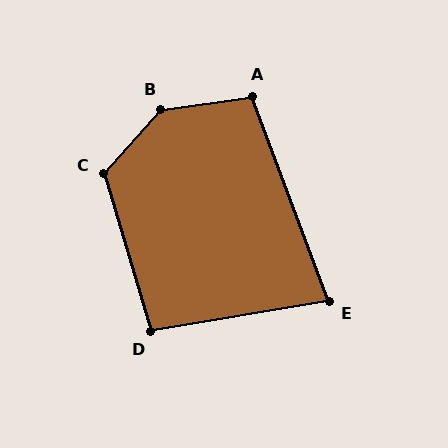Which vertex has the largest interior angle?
B, at approximately 140 degrees.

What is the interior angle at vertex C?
Approximately 122 degrees (obtuse).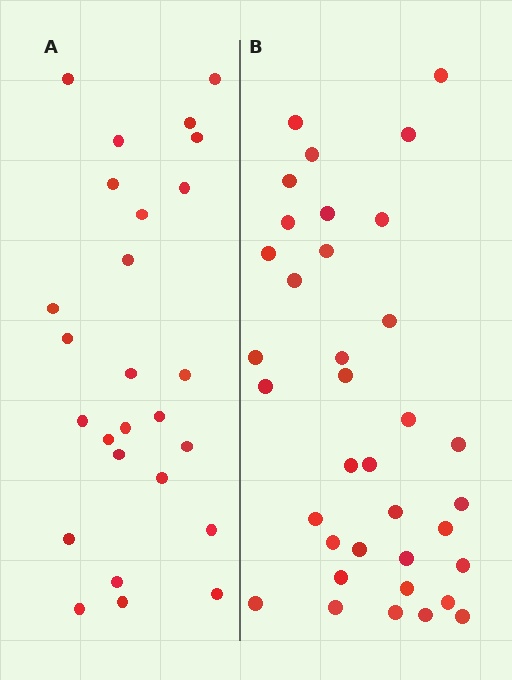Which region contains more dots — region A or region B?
Region B (the right region) has more dots.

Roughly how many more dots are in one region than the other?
Region B has roughly 10 or so more dots than region A.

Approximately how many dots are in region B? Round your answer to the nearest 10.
About 40 dots. (The exact count is 36, which rounds to 40.)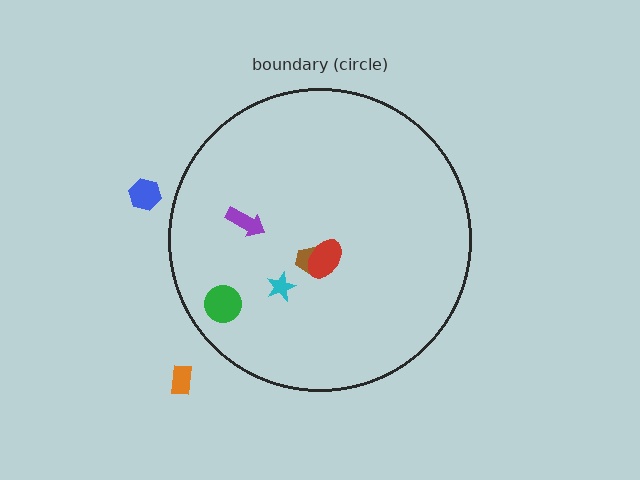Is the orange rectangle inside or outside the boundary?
Outside.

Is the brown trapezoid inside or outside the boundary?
Inside.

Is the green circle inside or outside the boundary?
Inside.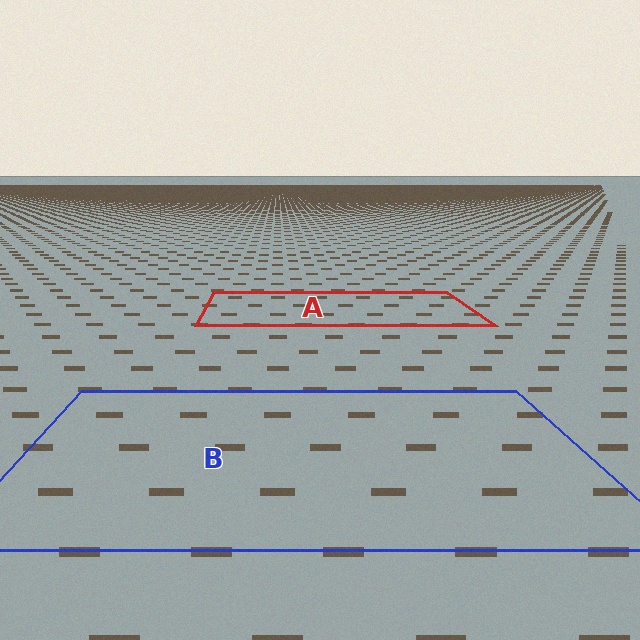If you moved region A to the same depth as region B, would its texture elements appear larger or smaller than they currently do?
They would appear larger. At a closer depth, the same texture elements are projected at a bigger on-screen size.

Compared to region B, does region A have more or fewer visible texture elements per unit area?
Region A has more texture elements per unit area — they are packed more densely because it is farther away.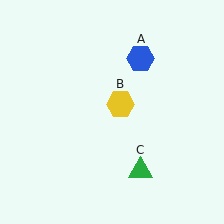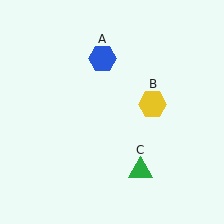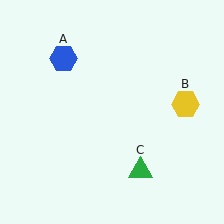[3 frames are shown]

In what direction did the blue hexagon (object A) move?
The blue hexagon (object A) moved left.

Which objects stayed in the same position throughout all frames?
Green triangle (object C) remained stationary.